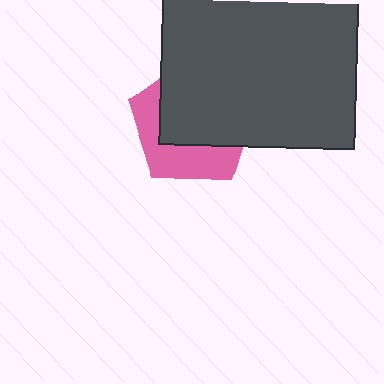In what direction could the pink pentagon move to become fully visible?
The pink pentagon could move toward the lower-left. That would shift it out from behind the dark gray rectangle entirely.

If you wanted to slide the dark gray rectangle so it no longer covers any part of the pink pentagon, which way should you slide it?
Slide it toward the upper-right — that is the most direct way to separate the two shapes.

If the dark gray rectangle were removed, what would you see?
You would see the complete pink pentagon.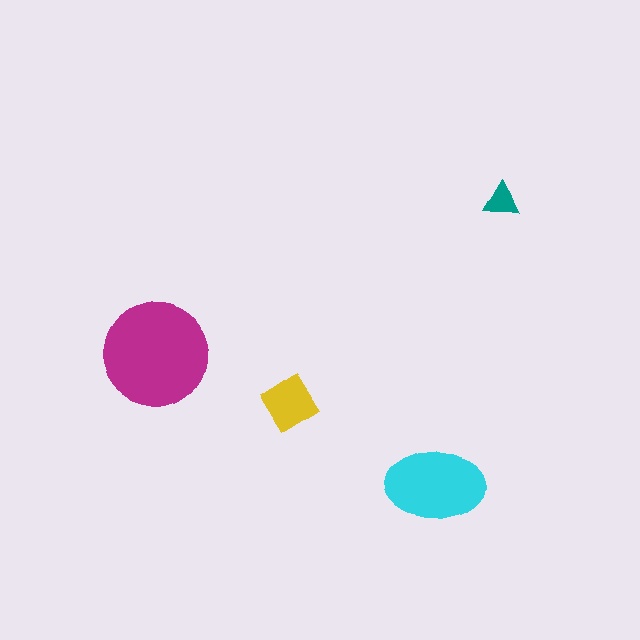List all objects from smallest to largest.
The teal triangle, the yellow diamond, the cyan ellipse, the magenta circle.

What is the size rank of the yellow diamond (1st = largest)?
3rd.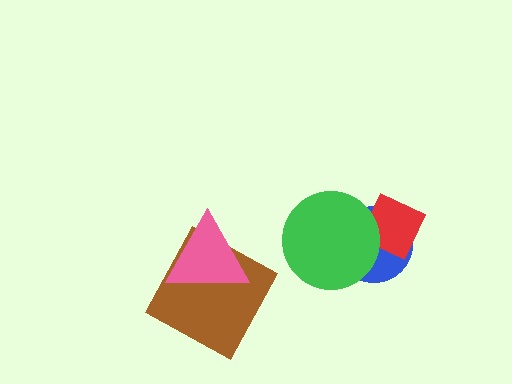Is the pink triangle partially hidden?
No, no other shape covers it.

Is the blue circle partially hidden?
Yes, it is partially covered by another shape.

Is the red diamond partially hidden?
Yes, it is partially covered by another shape.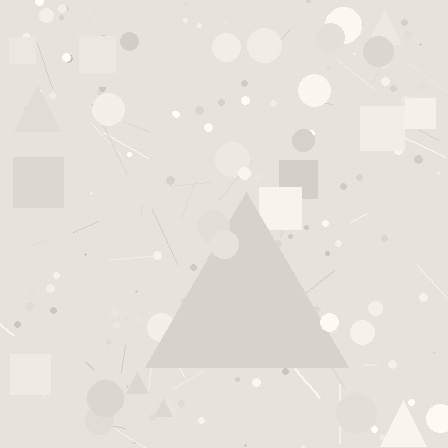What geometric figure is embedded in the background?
A triangle is embedded in the background.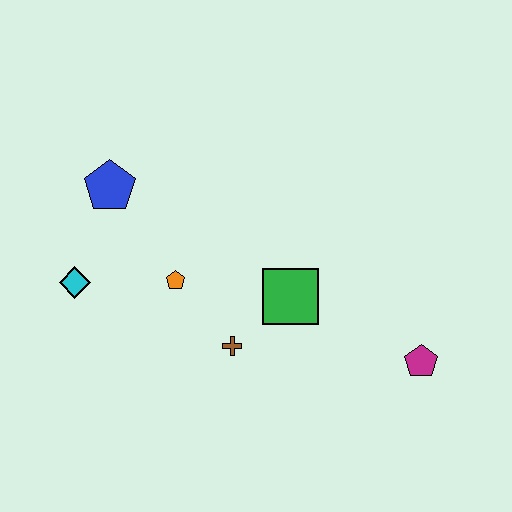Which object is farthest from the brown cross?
The blue pentagon is farthest from the brown cross.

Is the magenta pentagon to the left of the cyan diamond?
No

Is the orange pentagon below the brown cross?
No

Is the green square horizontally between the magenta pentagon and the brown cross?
Yes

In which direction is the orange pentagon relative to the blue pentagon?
The orange pentagon is below the blue pentagon.